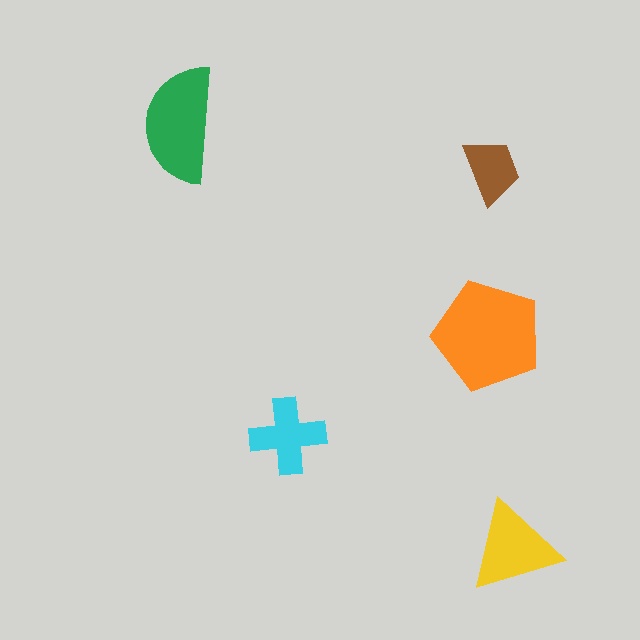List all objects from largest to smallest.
The orange pentagon, the green semicircle, the yellow triangle, the cyan cross, the brown trapezoid.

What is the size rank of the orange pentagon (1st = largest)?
1st.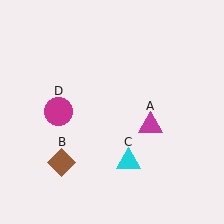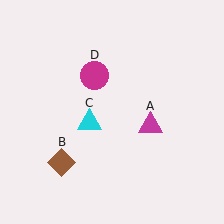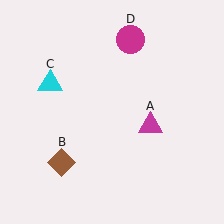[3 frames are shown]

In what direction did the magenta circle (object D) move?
The magenta circle (object D) moved up and to the right.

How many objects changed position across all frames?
2 objects changed position: cyan triangle (object C), magenta circle (object D).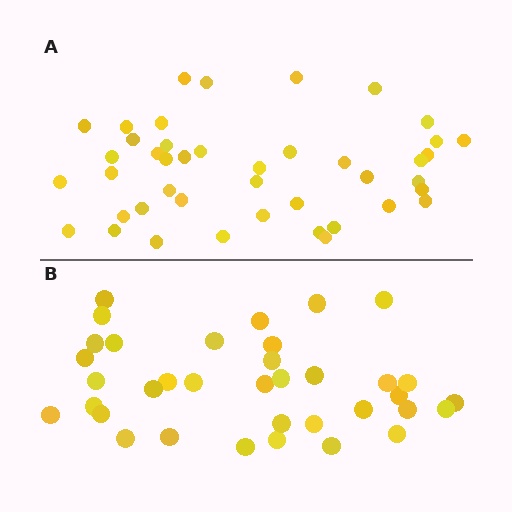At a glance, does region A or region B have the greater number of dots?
Region A (the top region) has more dots.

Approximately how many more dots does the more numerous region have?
Region A has roughly 8 or so more dots than region B.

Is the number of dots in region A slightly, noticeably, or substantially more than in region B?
Region A has only slightly more — the two regions are fairly close. The ratio is roughly 1.2 to 1.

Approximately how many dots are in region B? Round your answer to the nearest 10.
About 40 dots. (The exact count is 36, which rounds to 40.)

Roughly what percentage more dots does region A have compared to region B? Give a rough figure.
About 20% more.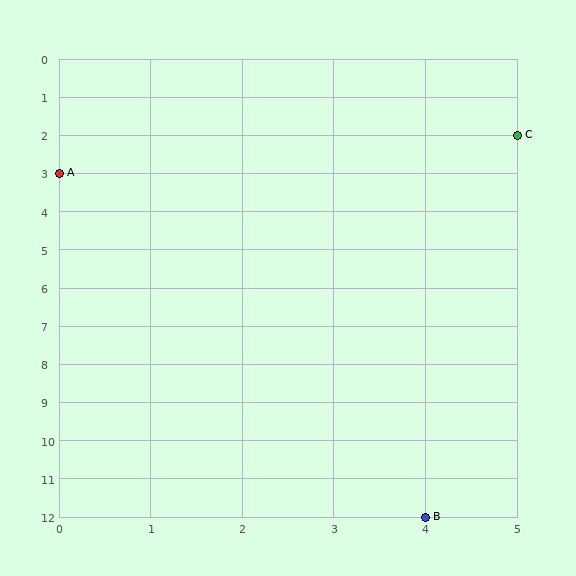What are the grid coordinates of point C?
Point C is at grid coordinates (5, 2).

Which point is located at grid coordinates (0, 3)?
Point A is at (0, 3).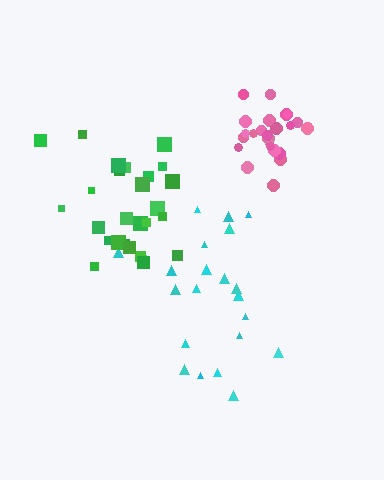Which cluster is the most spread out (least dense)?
Cyan.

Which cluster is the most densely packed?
Pink.